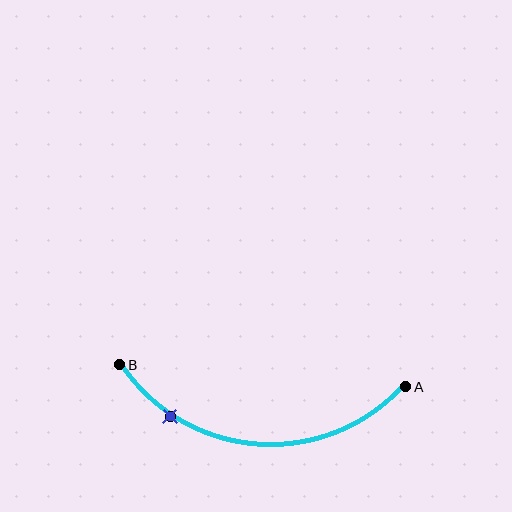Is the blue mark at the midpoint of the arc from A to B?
No. The blue mark lies on the arc but is closer to endpoint B. The arc midpoint would be at the point on the curve equidistant along the arc from both A and B.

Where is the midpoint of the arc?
The arc midpoint is the point on the curve farthest from the straight line joining A and B. It sits below that line.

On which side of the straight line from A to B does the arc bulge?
The arc bulges below the straight line connecting A and B.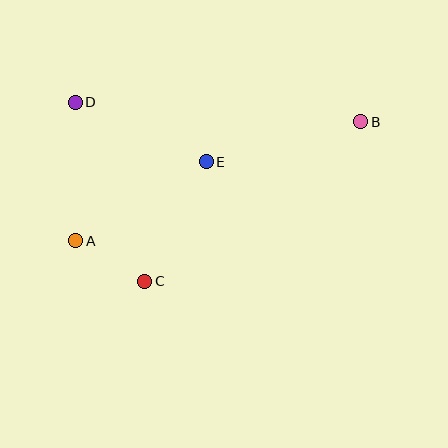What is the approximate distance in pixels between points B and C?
The distance between B and C is approximately 269 pixels.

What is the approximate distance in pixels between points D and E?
The distance between D and E is approximately 144 pixels.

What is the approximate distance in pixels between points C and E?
The distance between C and E is approximately 135 pixels.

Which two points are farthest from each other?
Points A and B are farthest from each other.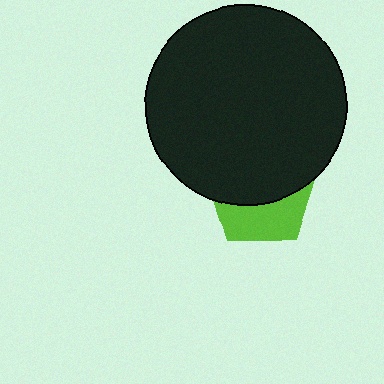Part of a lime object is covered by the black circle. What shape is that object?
It is a pentagon.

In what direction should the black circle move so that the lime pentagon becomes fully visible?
The black circle should move up. That is the shortest direction to clear the overlap and leave the lime pentagon fully visible.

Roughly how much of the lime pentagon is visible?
A small part of it is visible (roughly 40%).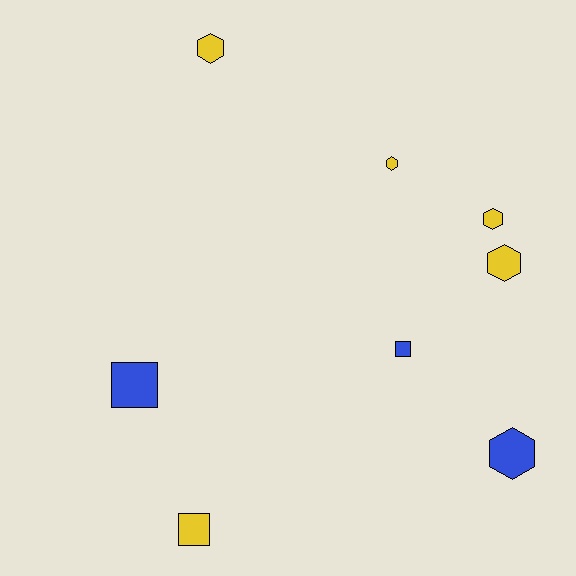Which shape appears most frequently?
Hexagon, with 5 objects.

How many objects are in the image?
There are 8 objects.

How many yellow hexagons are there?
There are 4 yellow hexagons.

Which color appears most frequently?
Yellow, with 5 objects.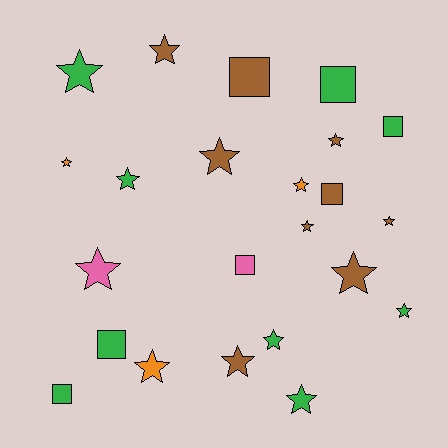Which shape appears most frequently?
Star, with 16 objects.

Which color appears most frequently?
Brown, with 9 objects.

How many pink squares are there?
There is 1 pink square.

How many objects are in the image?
There are 23 objects.